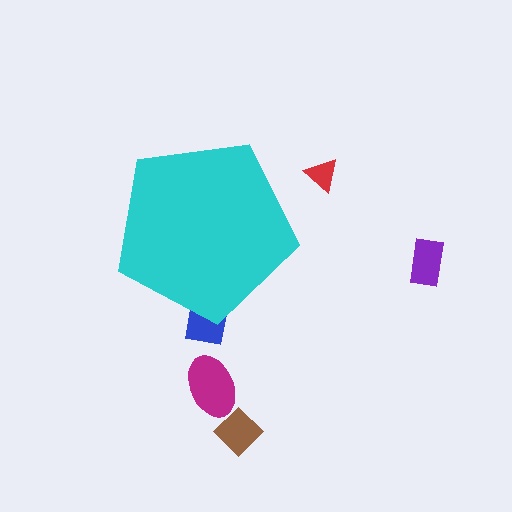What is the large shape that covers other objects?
A cyan pentagon.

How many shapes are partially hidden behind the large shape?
1 shape is partially hidden.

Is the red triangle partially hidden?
No, the red triangle is fully visible.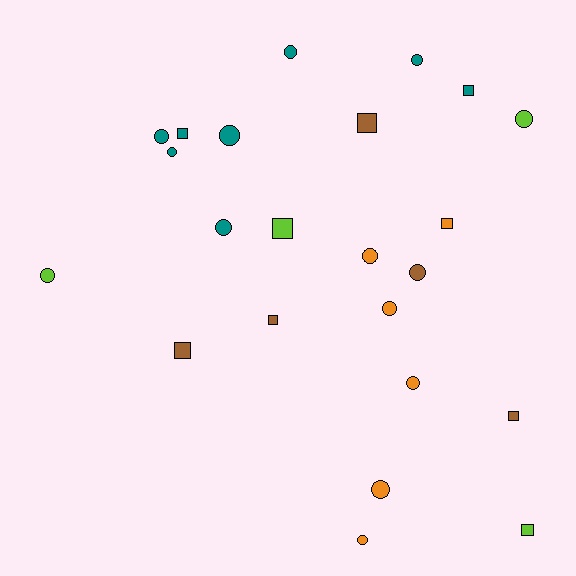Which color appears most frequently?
Teal, with 8 objects.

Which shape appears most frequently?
Circle, with 14 objects.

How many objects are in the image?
There are 23 objects.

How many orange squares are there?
There is 1 orange square.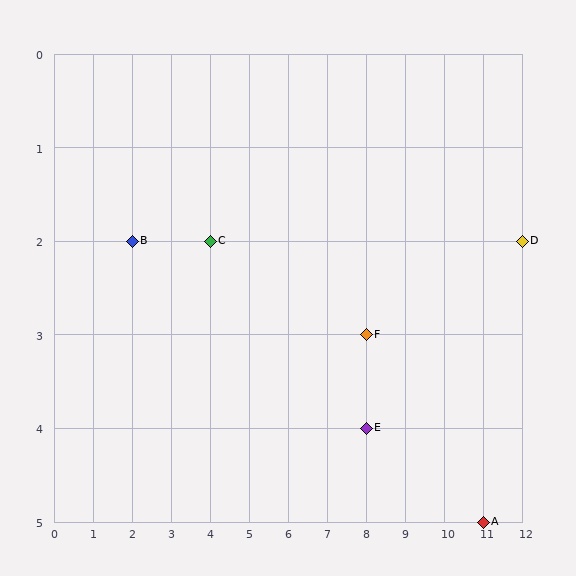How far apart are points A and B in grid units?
Points A and B are 9 columns and 3 rows apart (about 9.5 grid units diagonally).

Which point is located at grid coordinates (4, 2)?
Point C is at (4, 2).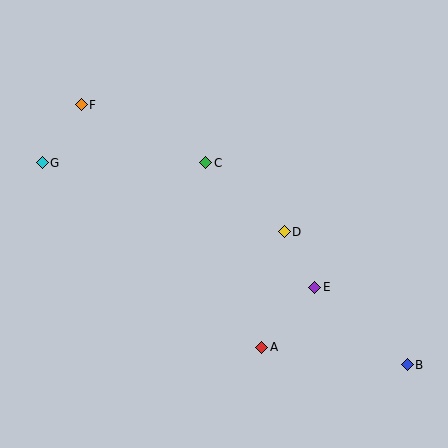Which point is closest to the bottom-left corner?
Point A is closest to the bottom-left corner.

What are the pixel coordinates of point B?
Point B is at (407, 365).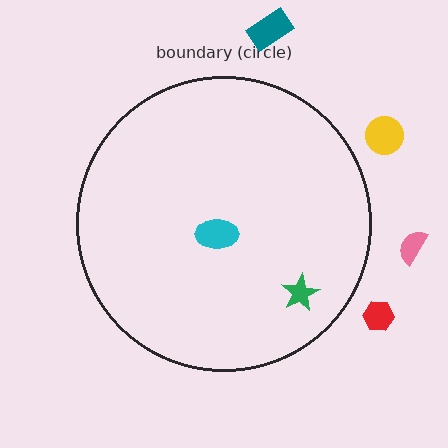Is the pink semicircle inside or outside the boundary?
Outside.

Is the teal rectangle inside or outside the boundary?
Outside.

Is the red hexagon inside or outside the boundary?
Outside.